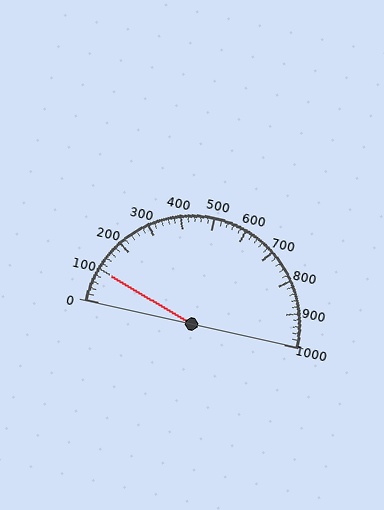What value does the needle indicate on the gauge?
The needle indicates approximately 100.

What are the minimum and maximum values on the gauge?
The gauge ranges from 0 to 1000.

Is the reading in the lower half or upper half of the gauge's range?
The reading is in the lower half of the range (0 to 1000).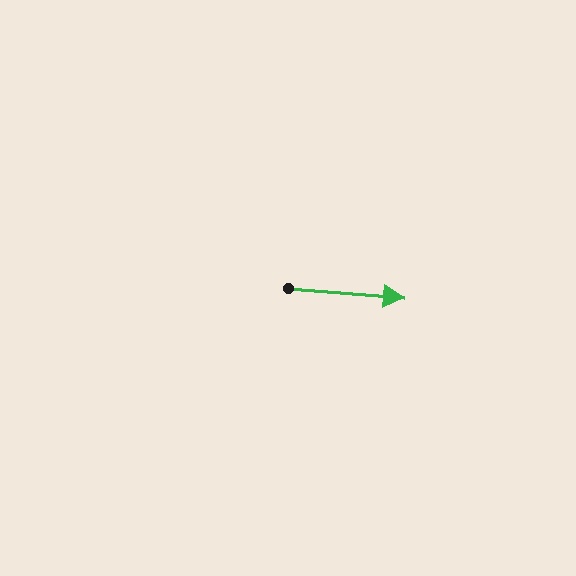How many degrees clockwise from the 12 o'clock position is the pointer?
Approximately 95 degrees.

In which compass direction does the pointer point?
East.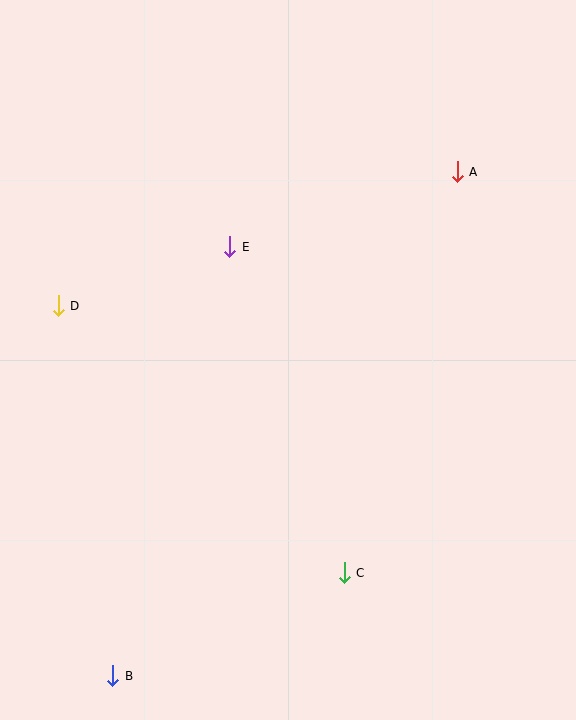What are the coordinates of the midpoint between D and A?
The midpoint between D and A is at (258, 239).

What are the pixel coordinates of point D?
Point D is at (58, 306).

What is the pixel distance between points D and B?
The distance between D and B is 374 pixels.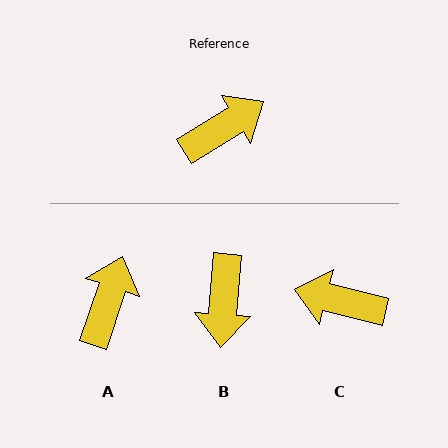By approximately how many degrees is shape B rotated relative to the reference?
Approximately 127 degrees clockwise.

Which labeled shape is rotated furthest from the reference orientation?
C, about 134 degrees away.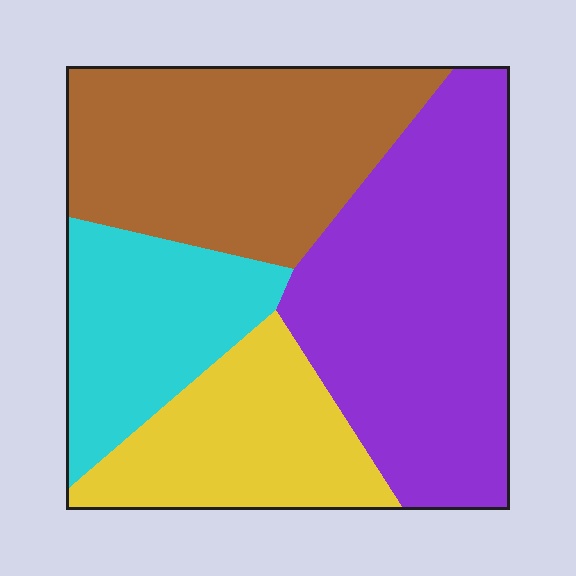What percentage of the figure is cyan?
Cyan covers around 15% of the figure.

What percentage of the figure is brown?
Brown covers 29% of the figure.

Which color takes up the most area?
Purple, at roughly 35%.